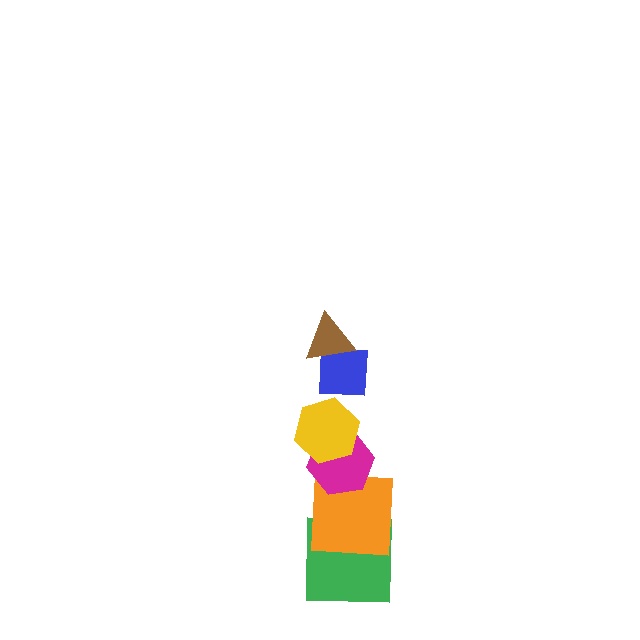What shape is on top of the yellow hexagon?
The blue square is on top of the yellow hexagon.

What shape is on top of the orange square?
The magenta hexagon is on top of the orange square.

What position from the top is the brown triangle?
The brown triangle is 1st from the top.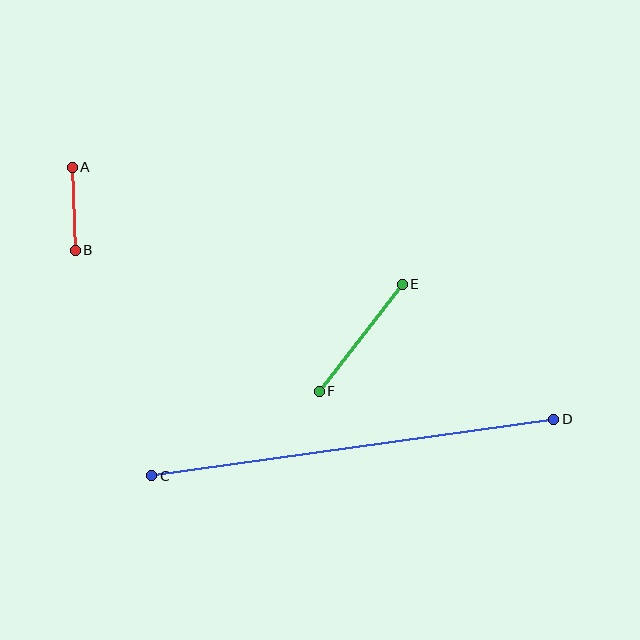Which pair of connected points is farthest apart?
Points C and D are farthest apart.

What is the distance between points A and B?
The distance is approximately 83 pixels.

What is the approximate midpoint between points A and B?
The midpoint is at approximately (74, 209) pixels.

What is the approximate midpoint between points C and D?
The midpoint is at approximately (353, 447) pixels.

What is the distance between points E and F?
The distance is approximately 135 pixels.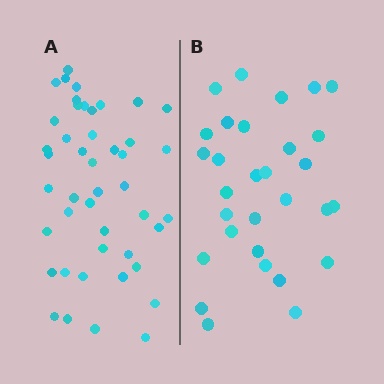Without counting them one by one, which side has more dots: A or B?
Region A (the left region) has more dots.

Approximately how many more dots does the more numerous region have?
Region A has approximately 15 more dots than region B.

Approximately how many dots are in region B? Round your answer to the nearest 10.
About 30 dots.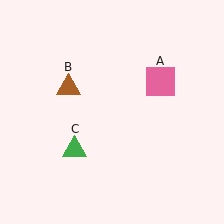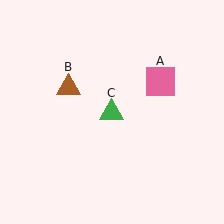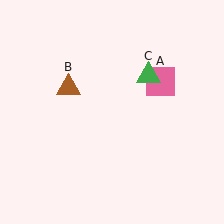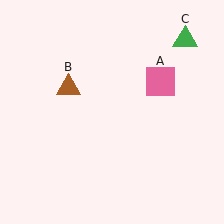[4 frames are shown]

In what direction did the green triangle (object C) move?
The green triangle (object C) moved up and to the right.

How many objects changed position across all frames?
1 object changed position: green triangle (object C).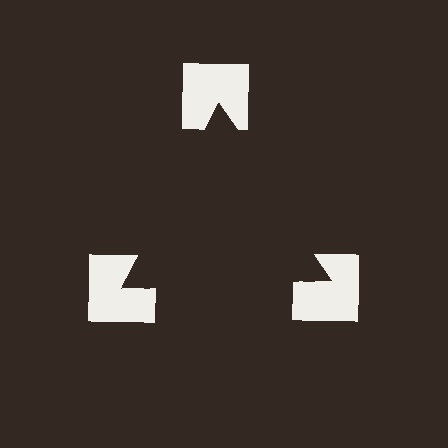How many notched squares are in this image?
There are 3 — one at each vertex of the illusory triangle.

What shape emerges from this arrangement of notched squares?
An illusory triangle — its edges are inferred from the aligned wedge cuts in the notched squares, not physically drawn.